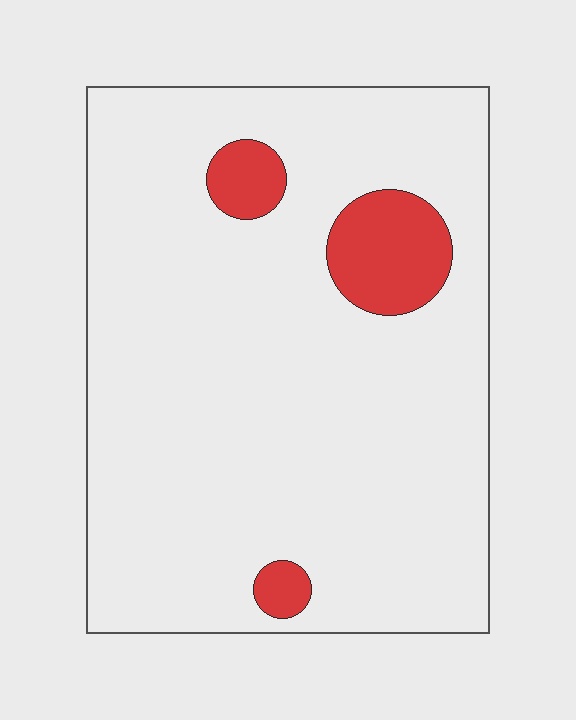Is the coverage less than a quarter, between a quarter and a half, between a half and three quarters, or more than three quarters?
Less than a quarter.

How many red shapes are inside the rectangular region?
3.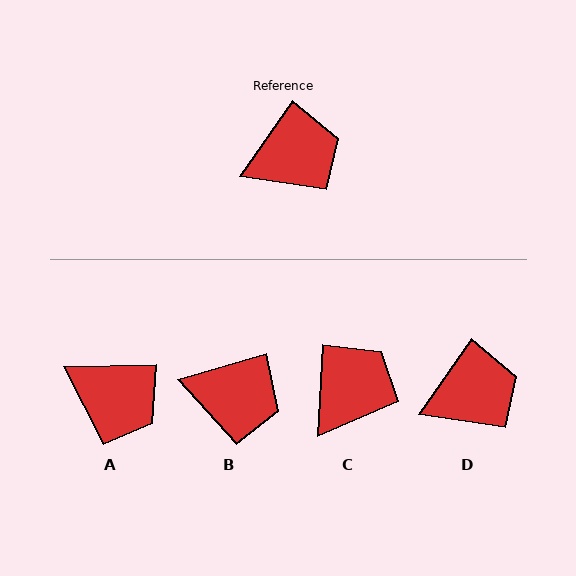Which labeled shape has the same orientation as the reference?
D.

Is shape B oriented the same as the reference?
No, it is off by about 39 degrees.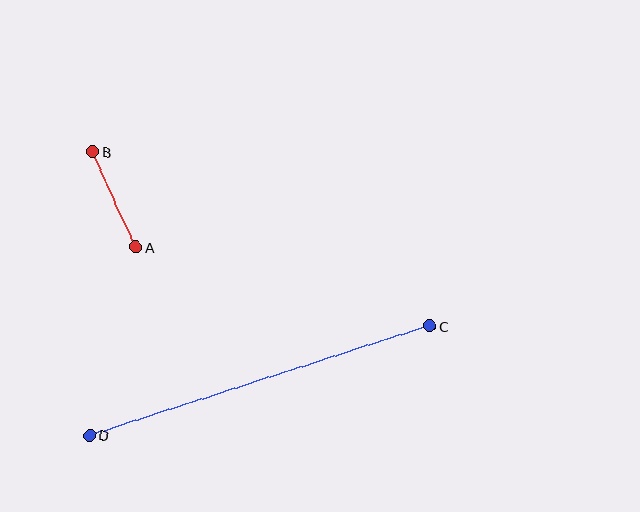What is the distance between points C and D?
The distance is approximately 357 pixels.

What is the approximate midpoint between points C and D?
The midpoint is at approximately (260, 381) pixels.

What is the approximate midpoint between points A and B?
The midpoint is at approximately (114, 200) pixels.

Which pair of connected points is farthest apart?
Points C and D are farthest apart.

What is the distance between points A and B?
The distance is approximately 105 pixels.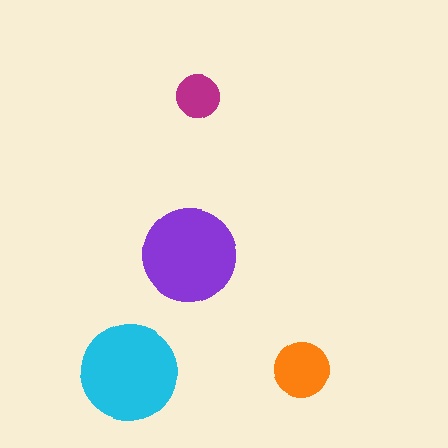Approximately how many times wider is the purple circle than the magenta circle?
About 2 times wider.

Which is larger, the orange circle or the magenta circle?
The orange one.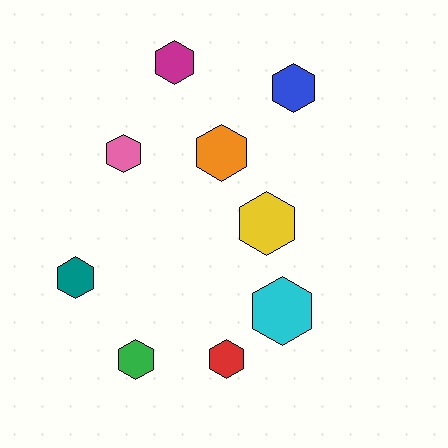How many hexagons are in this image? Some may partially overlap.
There are 9 hexagons.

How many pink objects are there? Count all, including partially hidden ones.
There is 1 pink object.